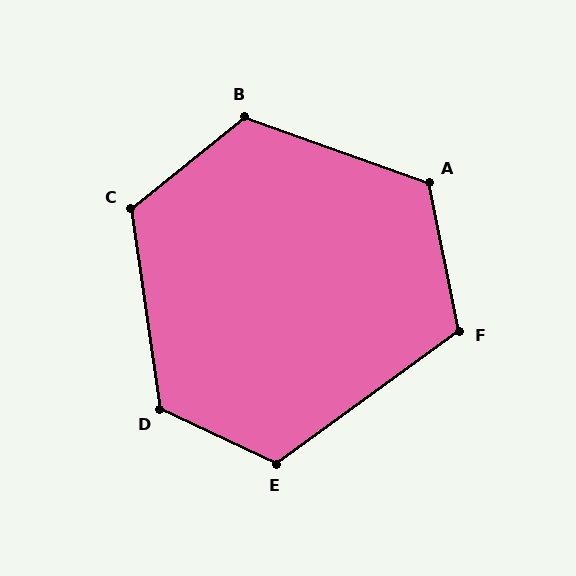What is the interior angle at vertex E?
Approximately 119 degrees (obtuse).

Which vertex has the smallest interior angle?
F, at approximately 115 degrees.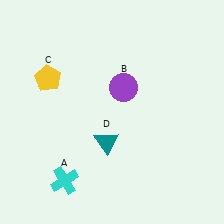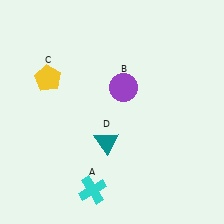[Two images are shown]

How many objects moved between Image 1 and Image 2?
1 object moved between the two images.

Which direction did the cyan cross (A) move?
The cyan cross (A) moved right.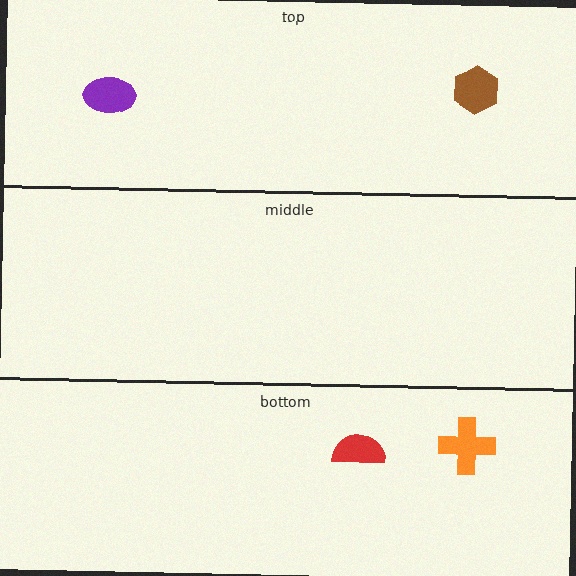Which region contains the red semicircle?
The bottom region.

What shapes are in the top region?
The brown hexagon, the purple ellipse.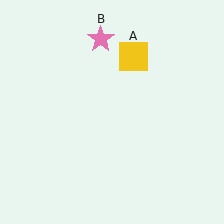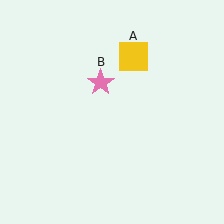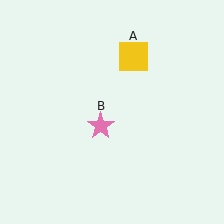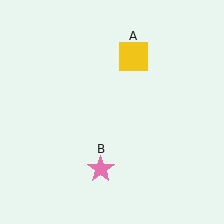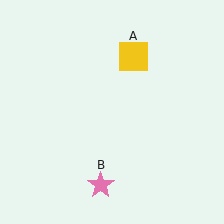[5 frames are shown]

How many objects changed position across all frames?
1 object changed position: pink star (object B).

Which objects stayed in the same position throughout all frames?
Yellow square (object A) remained stationary.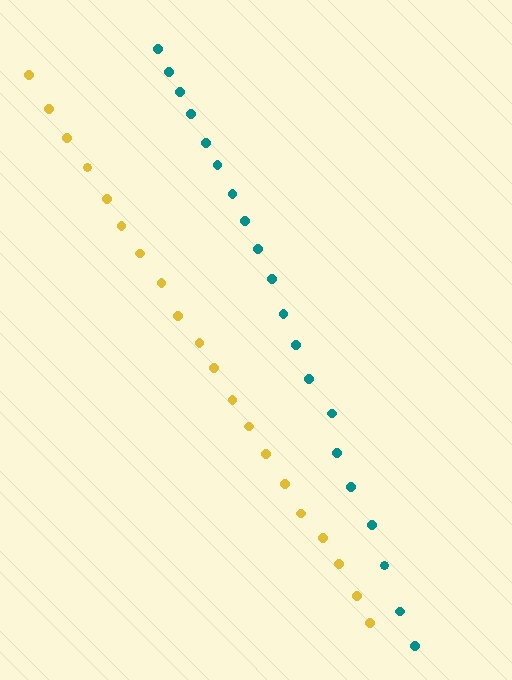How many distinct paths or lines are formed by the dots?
There are 2 distinct paths.